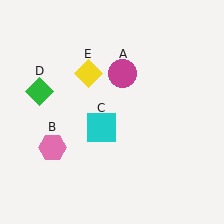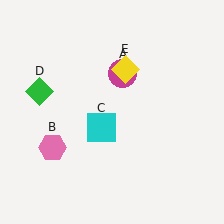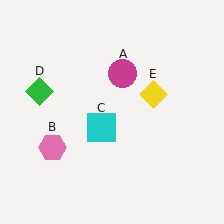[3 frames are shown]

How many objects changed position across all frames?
1 object changed position: yellow diamond (object E).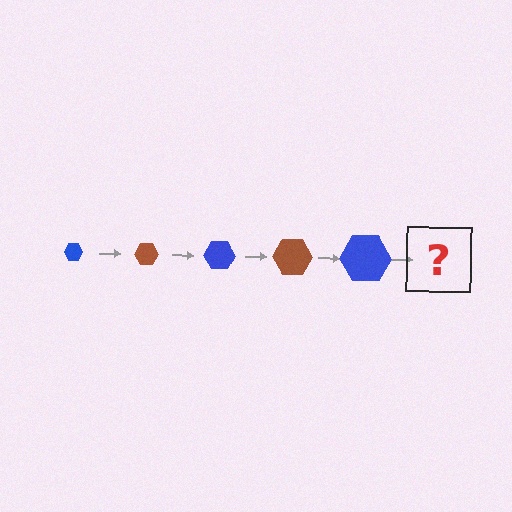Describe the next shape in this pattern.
It should be a brown hexagon, larger than the previous one.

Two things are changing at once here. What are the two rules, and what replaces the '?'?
The two rules are that the hexagon grows larger each step and the color cycles through blue and brown. The '?' should be a brown hexagon, larger than the previous one.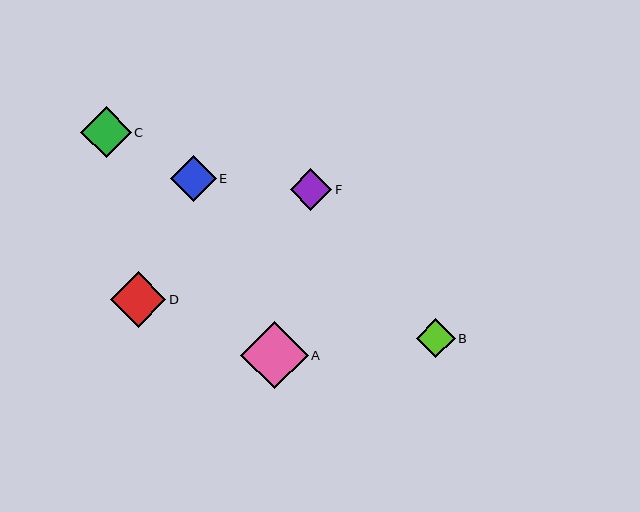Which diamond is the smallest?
Diamond B is the smallest with a size of approximately 39 pixels.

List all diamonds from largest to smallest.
From largest to smallest: A, D, C, E, F, B.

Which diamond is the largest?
Diamond A is the largest with a size of approximately 67 pixels.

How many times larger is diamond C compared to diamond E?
Diamond C is approximately 1.1 times the size of diamond E.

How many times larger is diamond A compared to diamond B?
Diamond A is approximately 1.7 times the size of diamond B.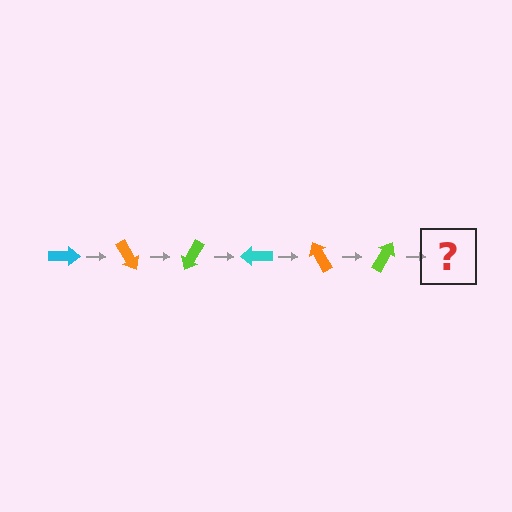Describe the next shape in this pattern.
It should be a cyan arrow, rotated 360 degrees from the start.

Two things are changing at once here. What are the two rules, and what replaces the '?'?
The two rules are that it rotates 60 degrees each step and the color cycles through cyan, orange, and lime. The '?' should be a cyan arrow, rotated 360 degrees from the start.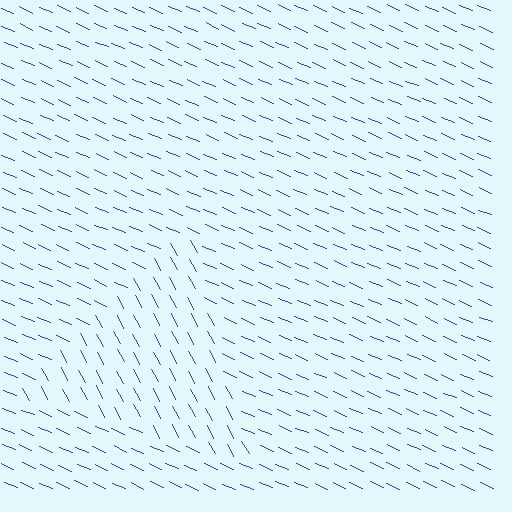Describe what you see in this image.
The image is filled with small blue line segments. A triangle region in the image has lines oriented differently from the surrounding lines, creating a visible texture boundary.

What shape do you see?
I see a triangle.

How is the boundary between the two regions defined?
The boundary is defined purely by a change in line orientation (approximately 38 degrees difference). All lines are the same color and thickness.